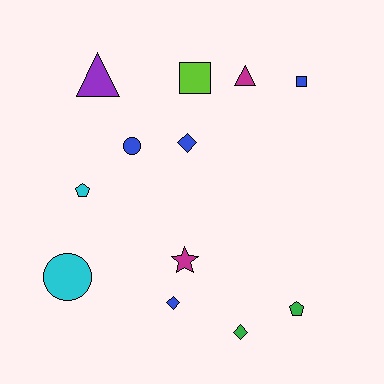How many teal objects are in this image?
There are no teal objects.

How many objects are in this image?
There are 12 objects.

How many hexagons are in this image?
There are no hexagons.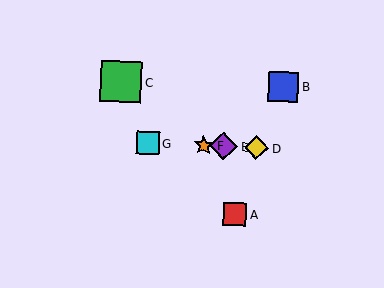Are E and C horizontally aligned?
No, E is at y≈146 and C is at y≈81.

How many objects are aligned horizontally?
4 objects (D, E, F, G) are aligned horizontally.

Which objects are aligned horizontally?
Objects D, E, F, G are aligned horizontally.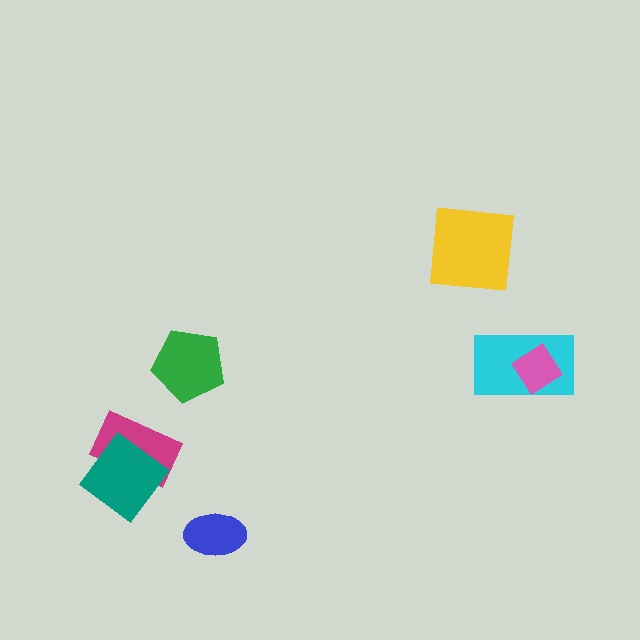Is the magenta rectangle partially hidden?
Yes, it is partially covered by another shape.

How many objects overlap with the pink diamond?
1 object overlaps with the pink diamond.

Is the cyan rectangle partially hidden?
Yes, it is partially covered by another shape.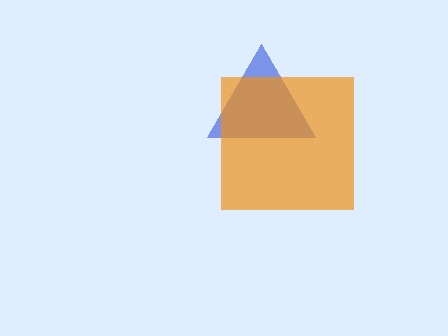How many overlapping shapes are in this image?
There are 2 overlapping shapes in the image.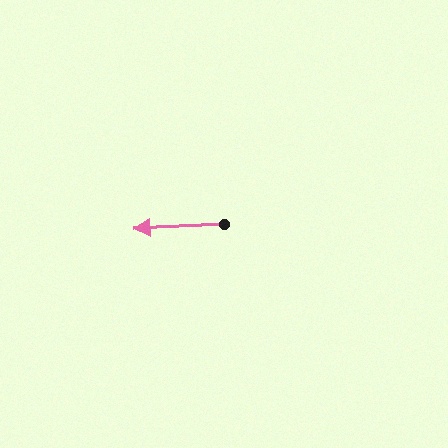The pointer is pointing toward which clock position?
Roughly 9 o'clock.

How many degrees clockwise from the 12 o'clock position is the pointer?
Approximately 267 degrees.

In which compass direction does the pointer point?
West.